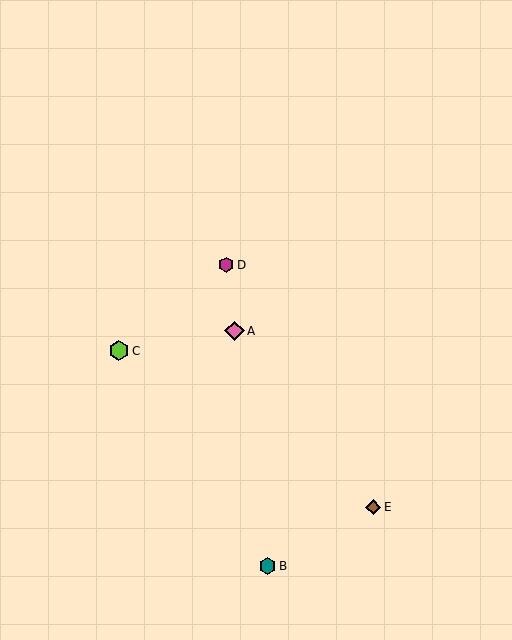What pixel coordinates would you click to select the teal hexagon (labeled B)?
Click at (268, 566) to select the teal hexagon B.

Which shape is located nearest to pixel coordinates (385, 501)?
The brown diamond (labeled E) at (373, 507) is nearest to that location.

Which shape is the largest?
The lime hexagon (labeled C) is the largest.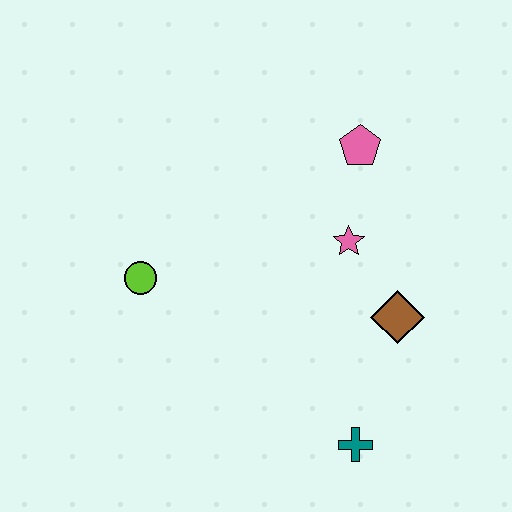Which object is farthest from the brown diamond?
The lime circle is farthest from the brown diamond.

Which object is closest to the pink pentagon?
The pink star is closest to the pink pentagon.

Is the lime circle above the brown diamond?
Yes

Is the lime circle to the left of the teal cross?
Yes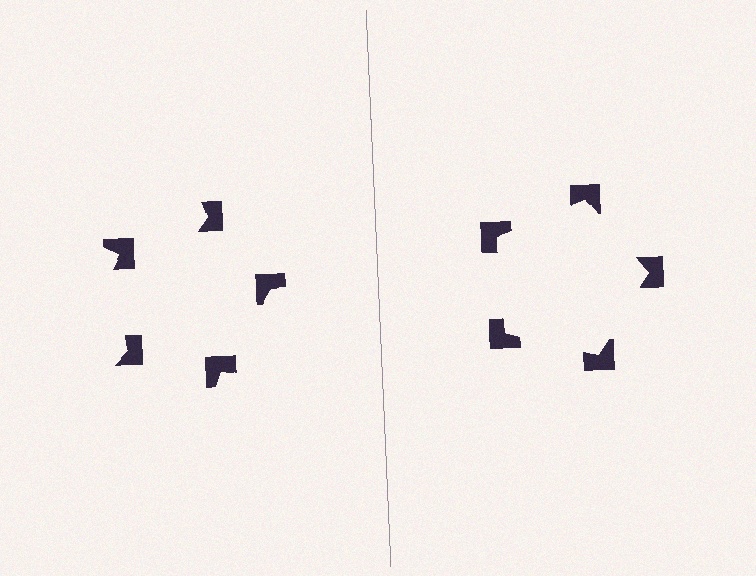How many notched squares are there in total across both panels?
10 — 5 on each side.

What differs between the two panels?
The notched squares are positioned identically on both sides; only the wedge orientations differ. On the right they align to a pentagon; on the left they are misaligned.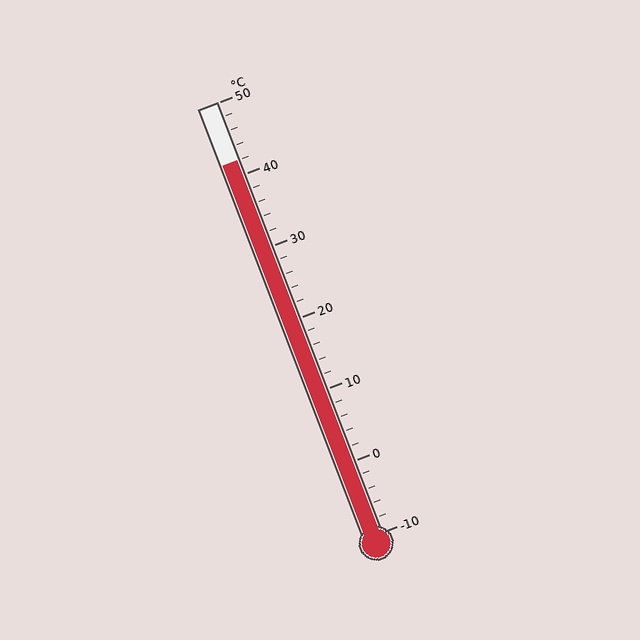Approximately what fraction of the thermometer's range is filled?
The thermometer is filled to approximately 85% of its range.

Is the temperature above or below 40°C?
The temperature is above 40°C.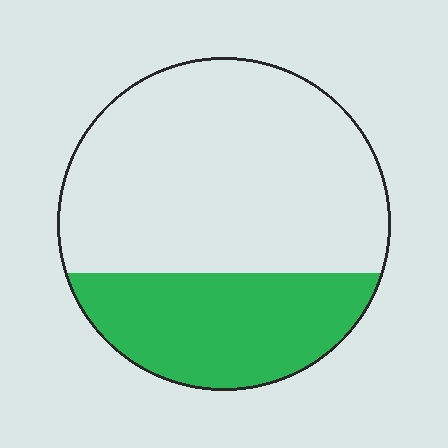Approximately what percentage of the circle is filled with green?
Approximately 30%.